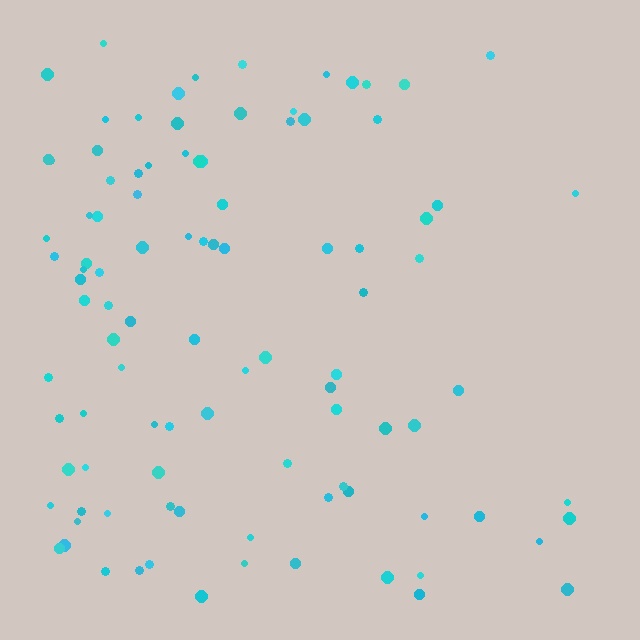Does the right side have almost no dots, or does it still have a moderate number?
Still a moderate number, just noticeably fewer than the left.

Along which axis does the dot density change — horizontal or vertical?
Horizontal.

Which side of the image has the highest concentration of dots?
The left.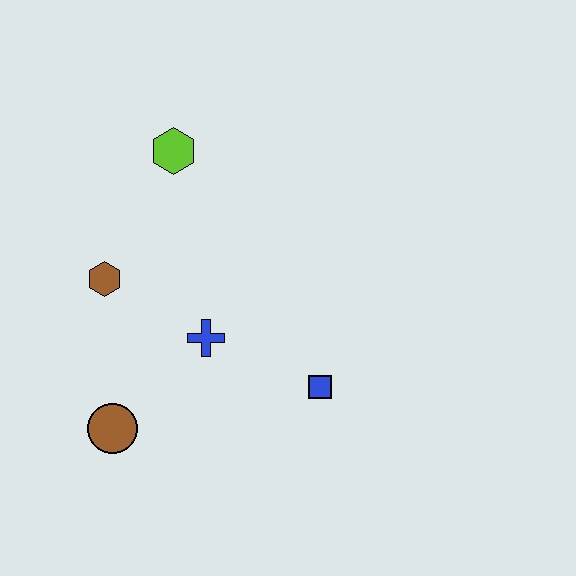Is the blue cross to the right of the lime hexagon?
Yes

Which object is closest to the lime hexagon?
The brown hexagon is closest to the lime hexagon.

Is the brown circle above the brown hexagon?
No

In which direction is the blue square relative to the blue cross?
The blue square is to the right of the blue cross.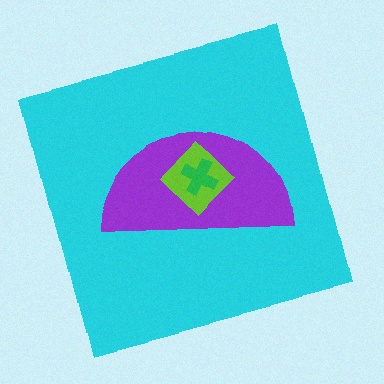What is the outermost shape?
The cyan square.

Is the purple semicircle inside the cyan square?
Yes.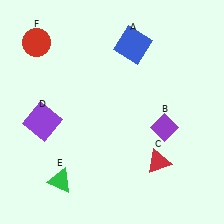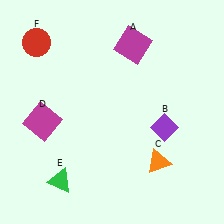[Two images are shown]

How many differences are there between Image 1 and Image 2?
There are 3 differences between the two images.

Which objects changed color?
A changed from blue to magenta. C changed from red to orange. D changed from purple to magenta.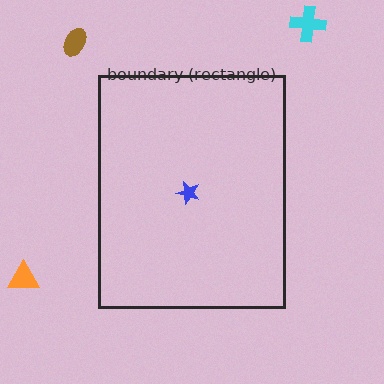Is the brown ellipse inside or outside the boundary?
Outside.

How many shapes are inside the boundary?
1 inside, 3 outside.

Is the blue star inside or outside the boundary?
Inside.